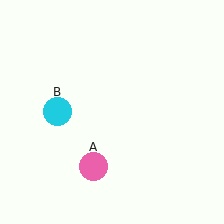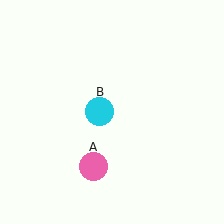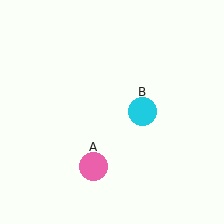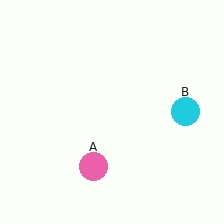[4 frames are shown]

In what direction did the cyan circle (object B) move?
The cyan circle (object B) moved right.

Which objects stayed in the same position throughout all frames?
Pink circle (object A) remained stationary.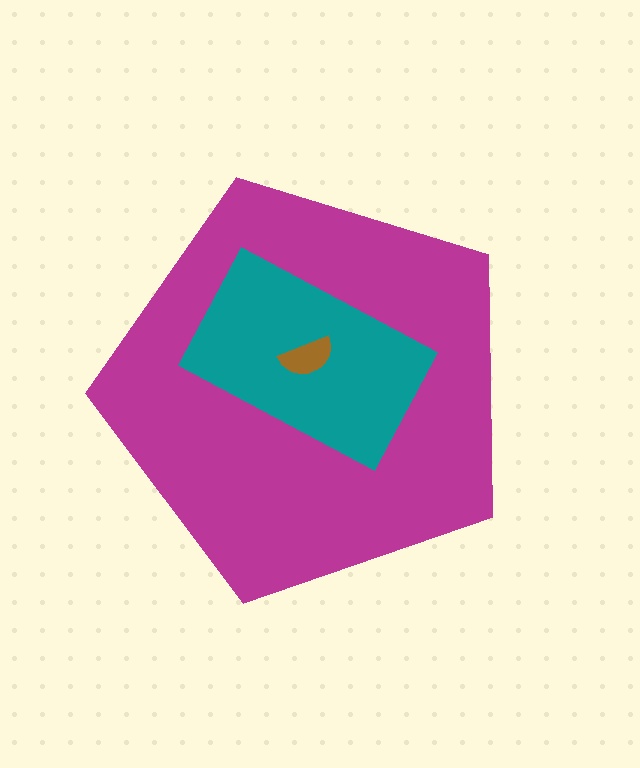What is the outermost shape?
The magenta pentagon.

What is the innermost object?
The brown semicircle.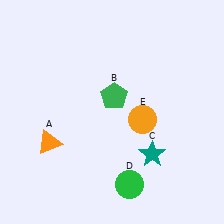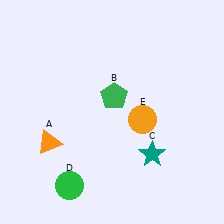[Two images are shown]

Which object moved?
The green circle (D) moved left.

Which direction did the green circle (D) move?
The green circle (D) moved left.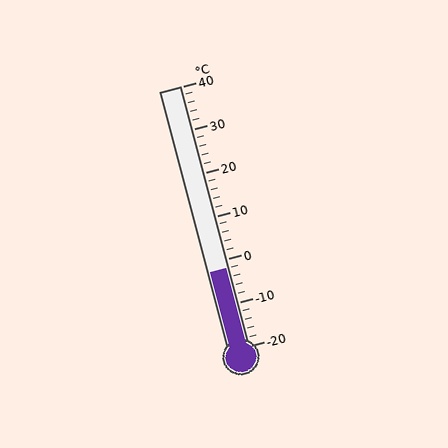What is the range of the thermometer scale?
The thermometer scale ranges from -20°C to 40°C.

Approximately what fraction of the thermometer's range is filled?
The thermometer is filled to approximately 30% of its range.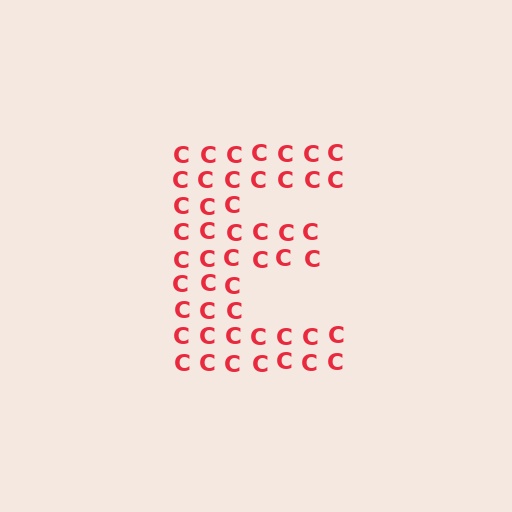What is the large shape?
The large shape is the letter E.